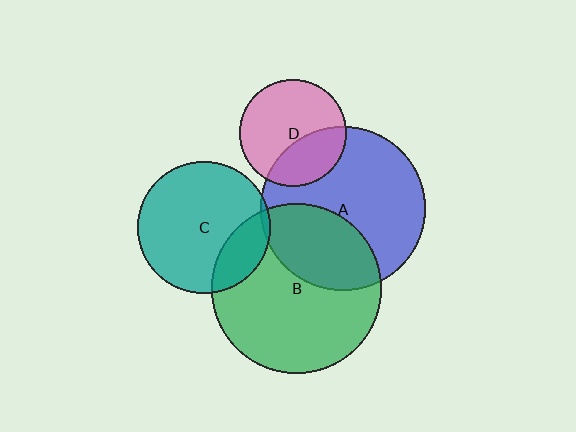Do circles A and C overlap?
Yes.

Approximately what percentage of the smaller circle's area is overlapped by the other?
Approximately 5%.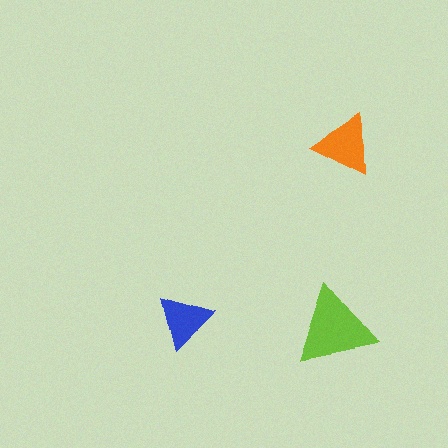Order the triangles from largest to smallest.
the lime one, the orange one, the blue one.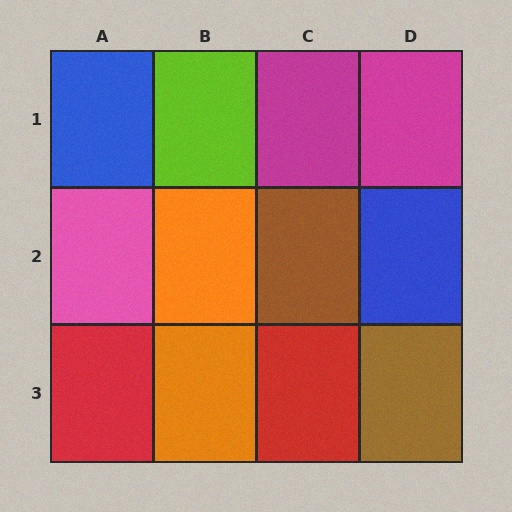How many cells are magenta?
2 cells are magenta.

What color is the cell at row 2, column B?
Orange.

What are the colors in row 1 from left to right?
Blue, lime, magenta, magenta.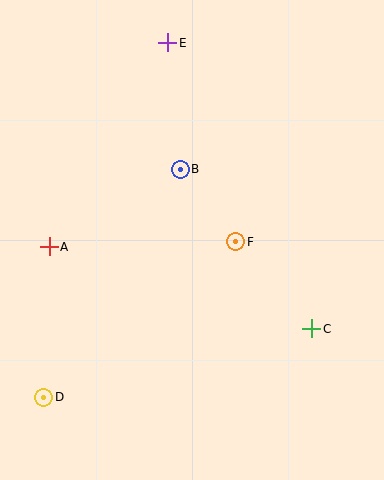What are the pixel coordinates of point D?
Point D is at (44, 397).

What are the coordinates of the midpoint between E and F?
The midpoint between E and F is at (202, 142).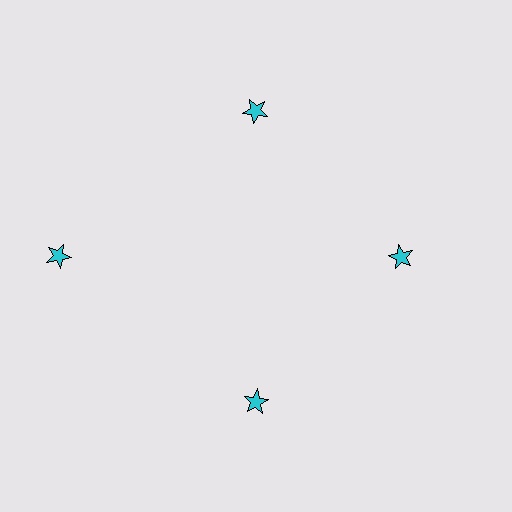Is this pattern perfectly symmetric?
No. The 4 cyan stars are arranged in a ring, but one element near the 9 o'clock position is pushed outward from the center, breaking the 4-fold rotational symmetry.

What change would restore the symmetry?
The symmetry would be restored by moving it inward, back onto the ring so that all 4 stars sit at equal angles and equal distance from the center.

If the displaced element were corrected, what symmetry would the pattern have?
It would have 4-fold rotational symmetry — the pattern would map onto itself every 90 degrees.